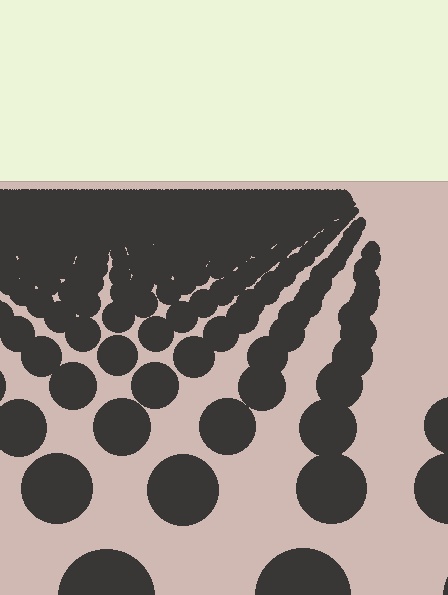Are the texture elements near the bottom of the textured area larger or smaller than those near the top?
Larger. Near the bottom, elements are closer to the viewer and appear at a bigger on-screen size.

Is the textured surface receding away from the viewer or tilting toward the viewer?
The surface is receding away from the viewer. Texture elements get smaller and denser toward the top.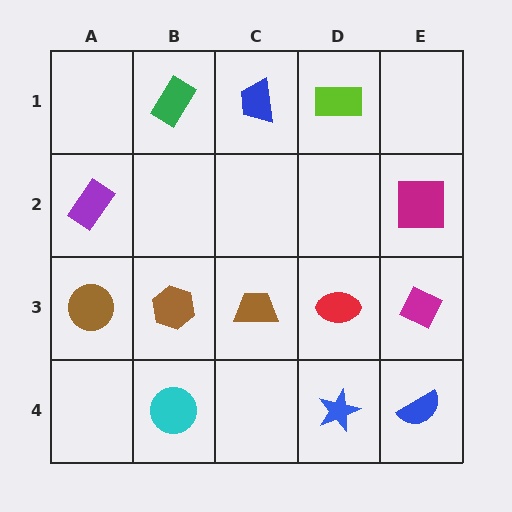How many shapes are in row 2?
2 shapes.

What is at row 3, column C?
A brown trapezoid.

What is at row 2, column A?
A purple rectangle.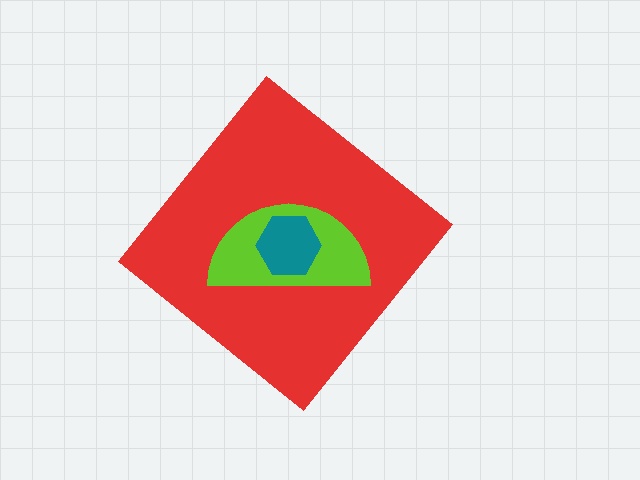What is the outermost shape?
The red diamond.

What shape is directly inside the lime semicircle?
The teal hexagon.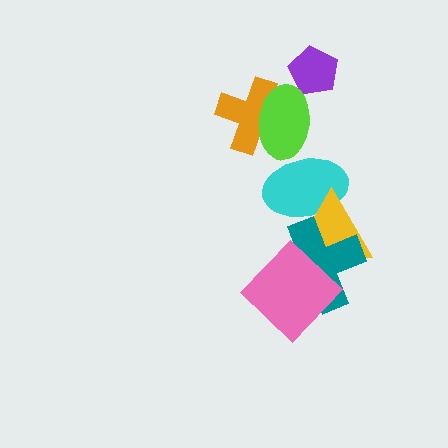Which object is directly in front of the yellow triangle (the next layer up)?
The teal cross is directly in front of the yellow triangle.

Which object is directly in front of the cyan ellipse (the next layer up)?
The yellow triangle is directly in front of the cyan ellipse.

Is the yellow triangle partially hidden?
Yes, it is partially covered by another shape.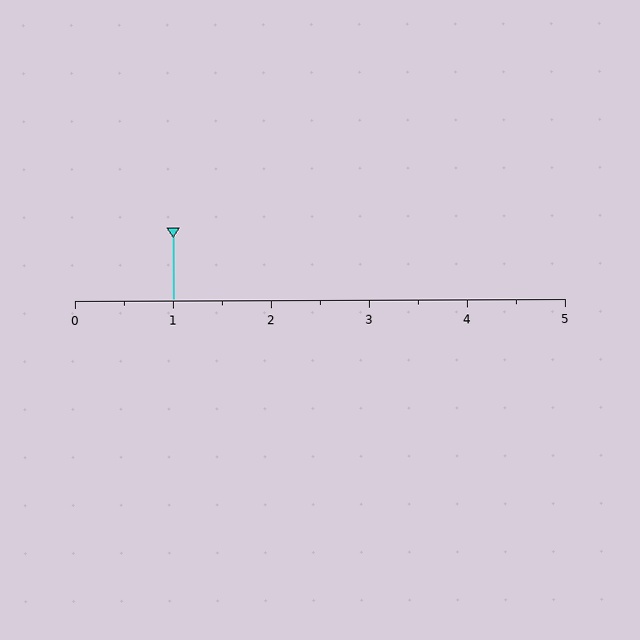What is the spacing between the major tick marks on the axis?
The major ticks are spaced 1 apart.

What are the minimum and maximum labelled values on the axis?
The axis runs from 0 to 5.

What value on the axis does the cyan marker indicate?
The marker indicates approximately 1.